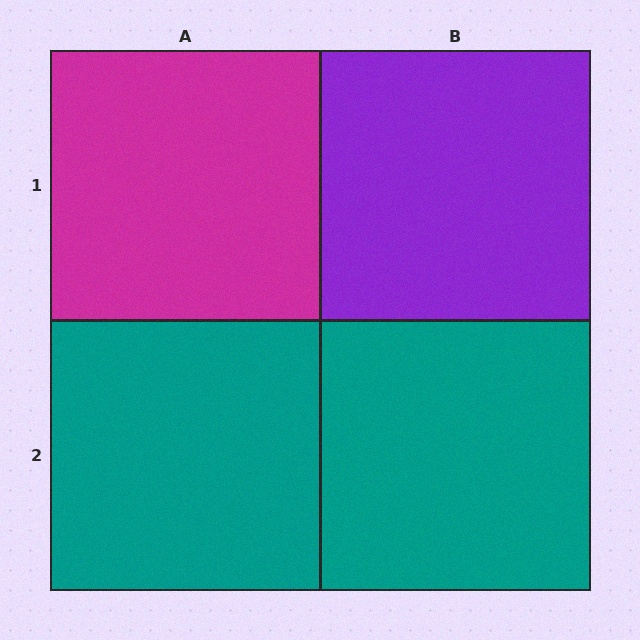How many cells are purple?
1 cell is purple.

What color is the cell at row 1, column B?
Purple.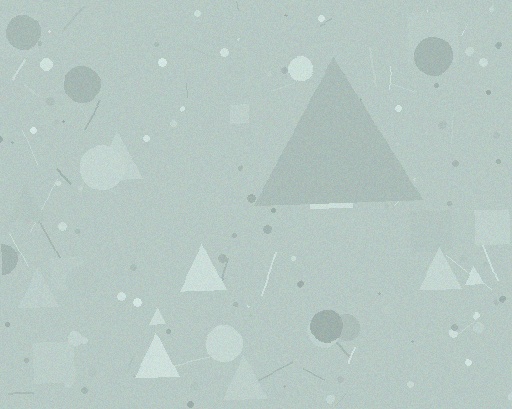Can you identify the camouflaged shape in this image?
The camouflaged shape is a triangle.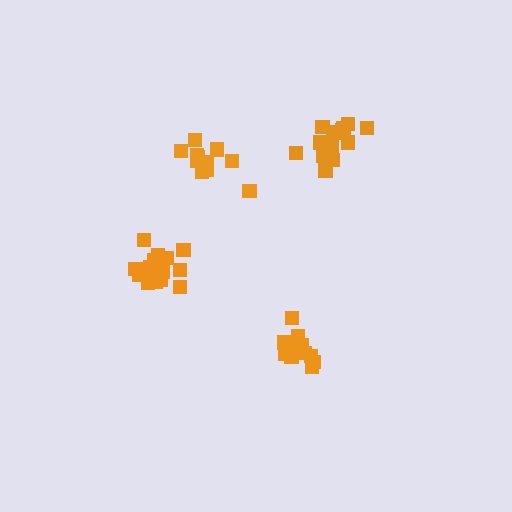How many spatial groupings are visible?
There are 4 spatial groupings.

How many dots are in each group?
Group 1: 18 dots, Group 2: 12 dots, Group 3: 12 dots, Group 4: 17 dots (59 total).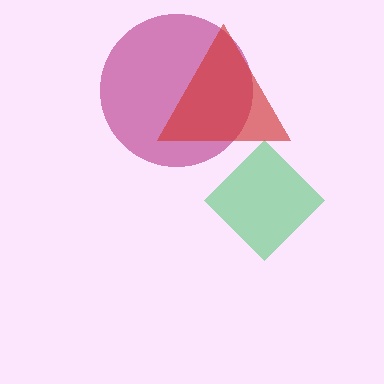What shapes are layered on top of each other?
The layered shapes are: a magenta circle, a green diamond, a red triangle.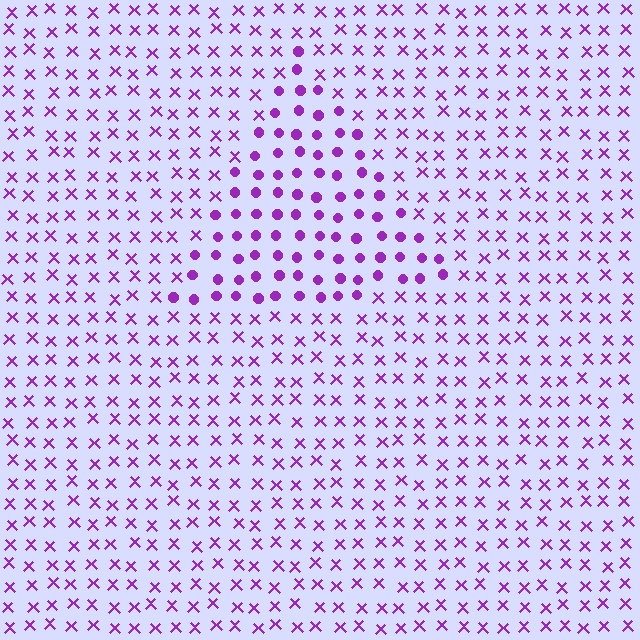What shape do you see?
I see a triangle.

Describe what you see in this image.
The image is filled with small purple elements arranged in a uniform grid. A triangle-shaped region contains circles, while the surrounding area contains X marks. The boundary is defined purely by the change in element shape.